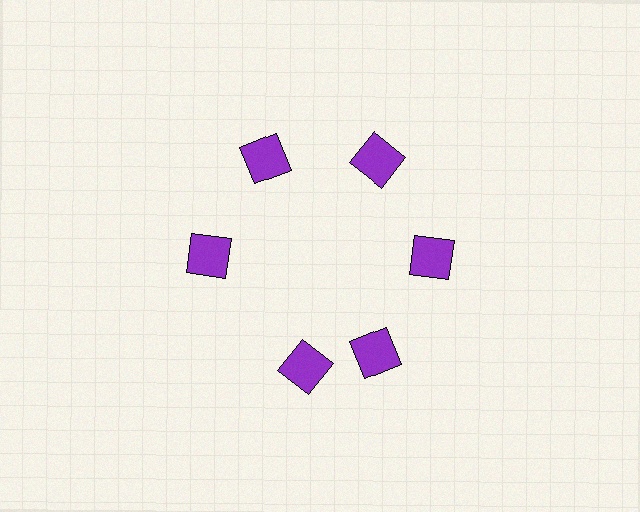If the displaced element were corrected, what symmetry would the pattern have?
It would have 6-fold rotational symmetry — the pattern would map onto itself every 60 degrees.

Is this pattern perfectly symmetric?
No. The 6 purple squares are arranged in a ring, but one element near the 7 o'clock position is rotated out of alignment along the ring, breaking the 6-fold rotational symmetry.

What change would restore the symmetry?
The symmetry would be restored by rotating it back into even spacing with its neighbors so that all 6 squares sit at equal angles and equal distance from the center.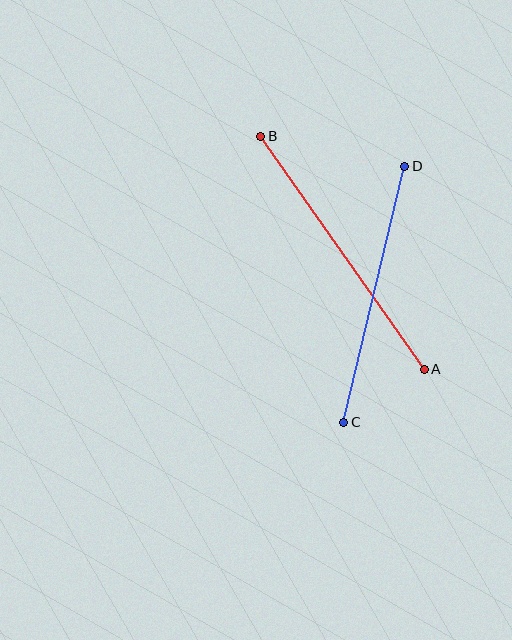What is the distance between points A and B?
The distance is approximately 284 pixels.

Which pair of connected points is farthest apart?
Points A and B are farthest apart.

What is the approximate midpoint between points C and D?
The midpoint is at approximately (374, 294) pixels.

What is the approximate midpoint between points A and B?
The midpoint is at approximately (342, 253) pixels.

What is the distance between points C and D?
The distance is approximately 263 pixels.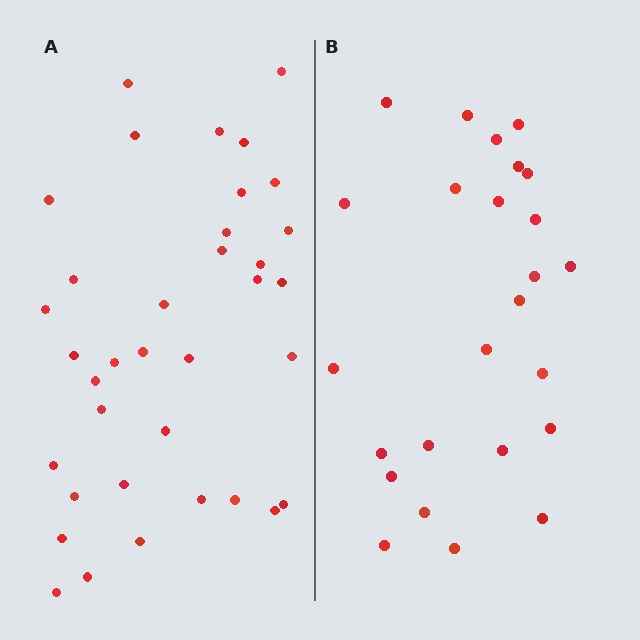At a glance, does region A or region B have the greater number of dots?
Region A (the left region) has more dots.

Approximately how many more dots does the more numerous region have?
Region A has roughly 12 or so more dots than region B.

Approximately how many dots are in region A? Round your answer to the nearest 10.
About 40 dots. (The exact count is 36, which rounds to 40.)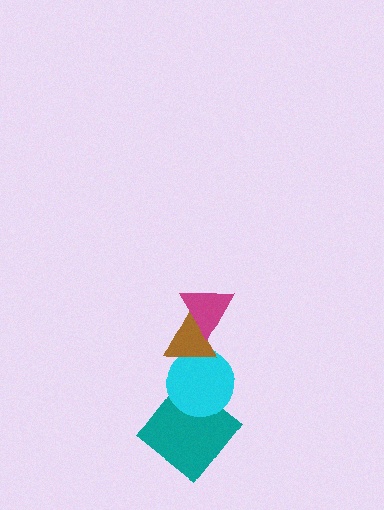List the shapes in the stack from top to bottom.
From top to bottom: the magenta triangle, the brown triangle, the cyan circle, the teal diamond.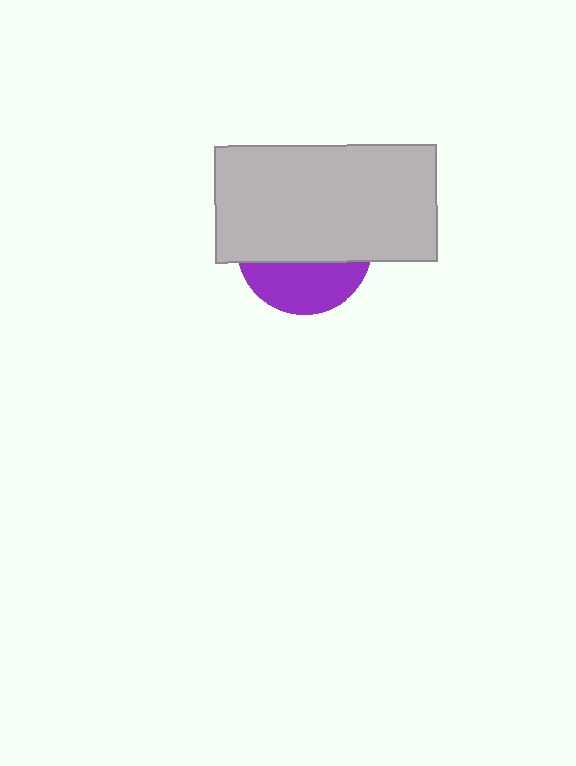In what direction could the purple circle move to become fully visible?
The purple circle could move down. That would shift it out from behind the light gray rectangle entirely.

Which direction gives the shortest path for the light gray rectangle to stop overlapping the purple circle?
Moving up gives the shortest separation.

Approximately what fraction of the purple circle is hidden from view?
Roughly 65% of the purple circle is hidden behind the light gray rectangle.